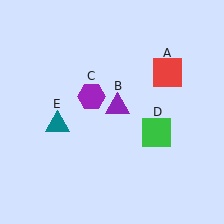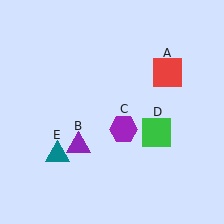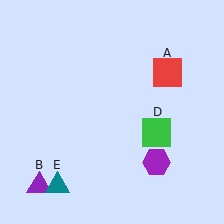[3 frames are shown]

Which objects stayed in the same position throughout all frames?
Red square (object A) and green square (object D) remained stationary.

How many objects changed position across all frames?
3 objects changed position: purple triangle (object B), purple hexagon (object C), teal triangle (object E).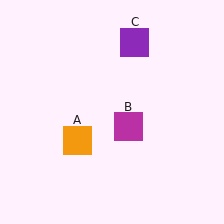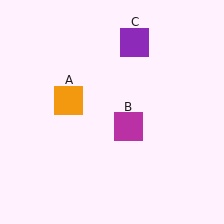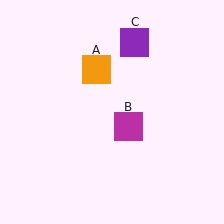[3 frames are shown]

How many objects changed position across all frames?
1 object changed position: orange square (object A).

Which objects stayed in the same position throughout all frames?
Magenta square (object B) and purple square (object C) remained stationary.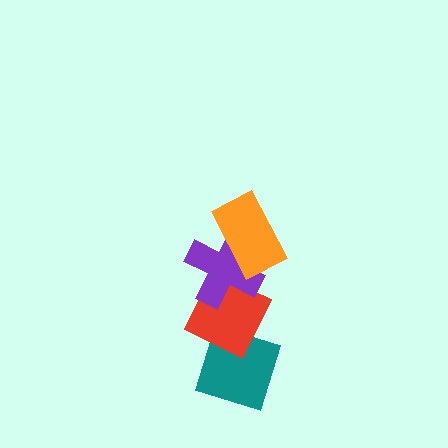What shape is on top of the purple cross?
The orange rectangle is on top of the purple cross.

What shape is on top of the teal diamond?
The red diamond is on top of the teal diamond.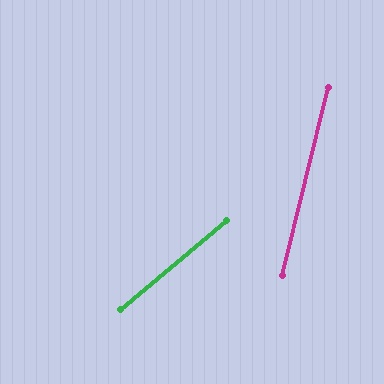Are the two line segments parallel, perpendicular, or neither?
Neither parallel nor perpendicular — they differ by about 36°.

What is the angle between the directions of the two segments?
Approximately 36 degrees.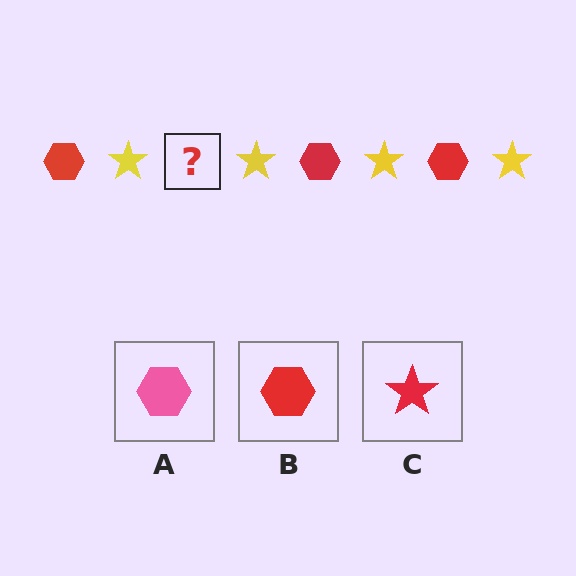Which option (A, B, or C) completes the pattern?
B.